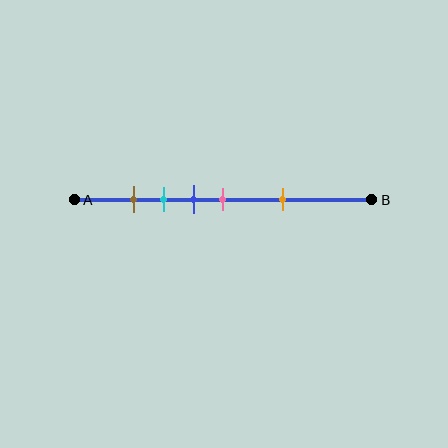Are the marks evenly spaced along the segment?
No, the marks are not evenly spaced.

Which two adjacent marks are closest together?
The brown and cyan marks are the closest adjacent pair.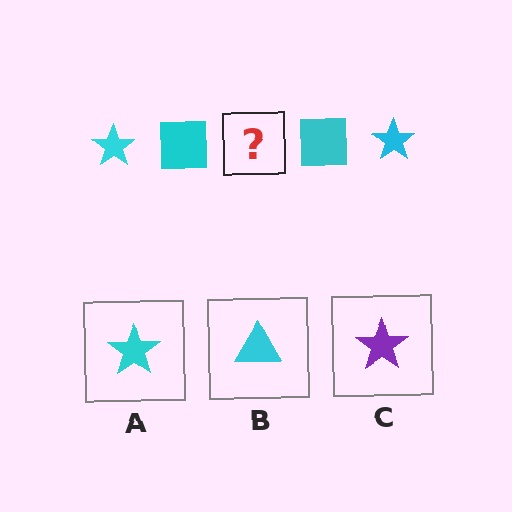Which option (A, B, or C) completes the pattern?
A.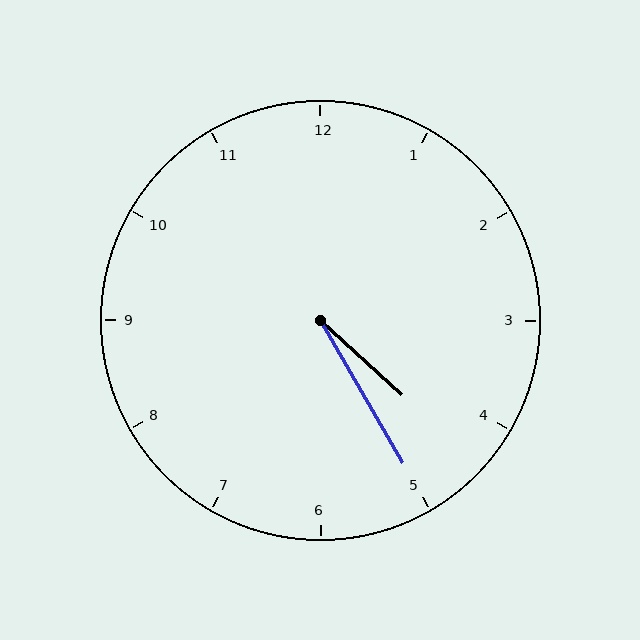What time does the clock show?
4:25.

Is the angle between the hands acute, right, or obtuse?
It is acute.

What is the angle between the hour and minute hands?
Approximately 18 degrees.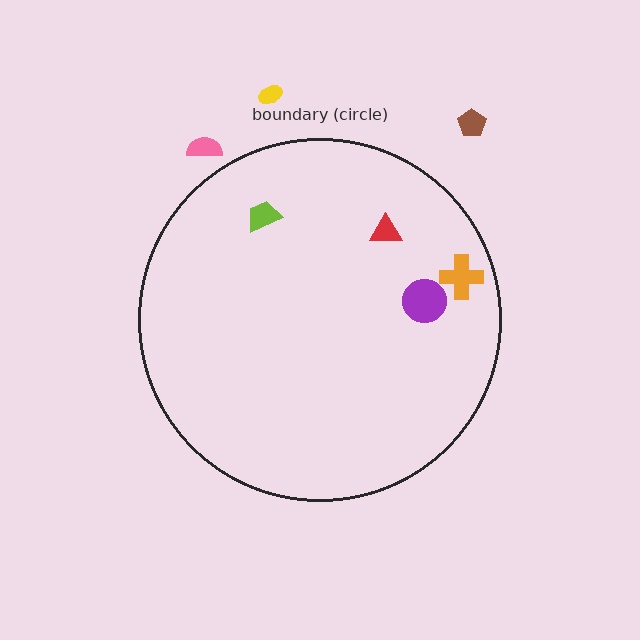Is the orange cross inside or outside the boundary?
Inside.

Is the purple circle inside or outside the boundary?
Inside.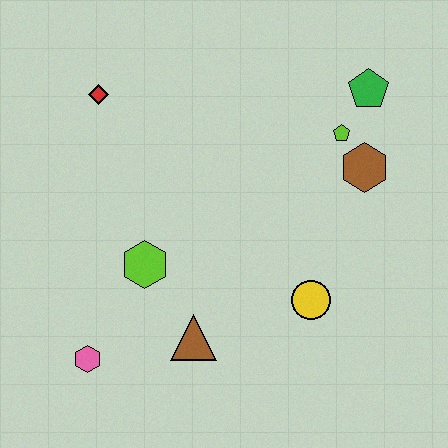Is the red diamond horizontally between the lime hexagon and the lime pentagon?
No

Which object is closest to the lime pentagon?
The brown hexagon is closest to the lime pentagon.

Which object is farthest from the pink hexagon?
The green pentagon is farthest from the pink hexagon.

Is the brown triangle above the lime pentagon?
No